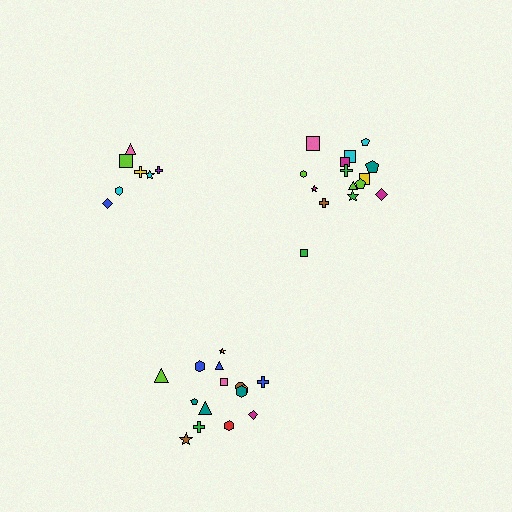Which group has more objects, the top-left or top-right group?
The top-right group.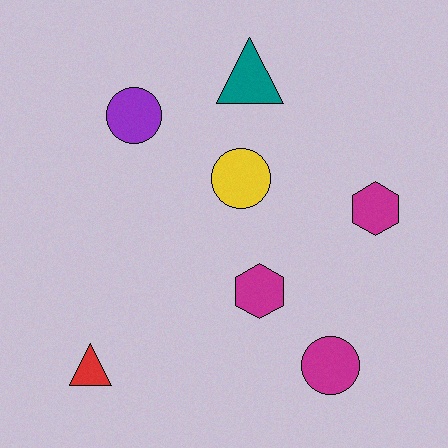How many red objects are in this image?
There is 1 red object.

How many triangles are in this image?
There are 2 triangles.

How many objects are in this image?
There are 7 objects.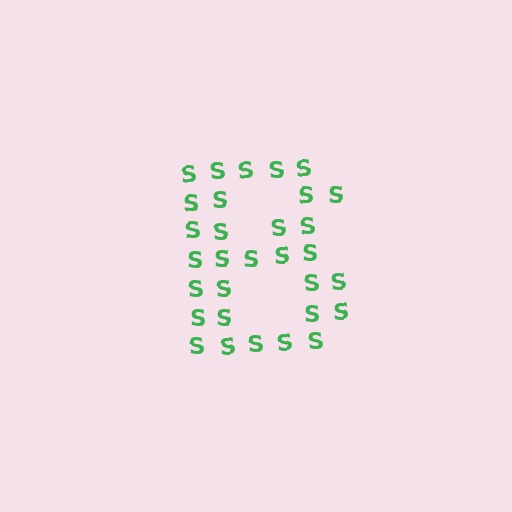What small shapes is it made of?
It is made of small letter S's.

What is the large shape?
The large shape is the letter B.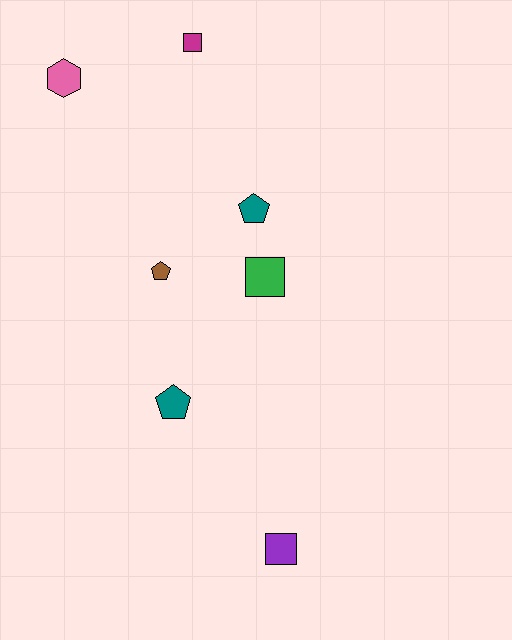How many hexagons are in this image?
There is 1 hexagon.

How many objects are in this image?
There are 7 objects.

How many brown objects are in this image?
There is 1 brown object.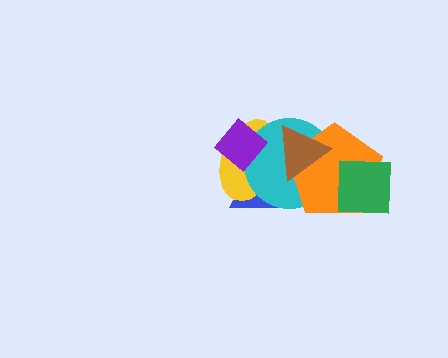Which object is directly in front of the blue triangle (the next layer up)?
The yellow ellipse is directly in front of the blue triangle.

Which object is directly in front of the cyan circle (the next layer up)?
The orange pentagon is directly in front of the cyan circle.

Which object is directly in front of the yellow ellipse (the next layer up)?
The cyan circle is directly in front of the yellow ellipse.